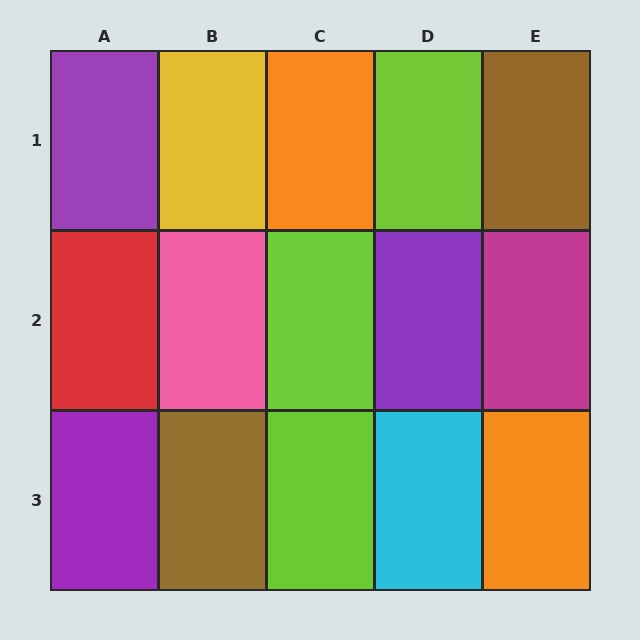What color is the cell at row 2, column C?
Lime.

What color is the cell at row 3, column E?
Orange.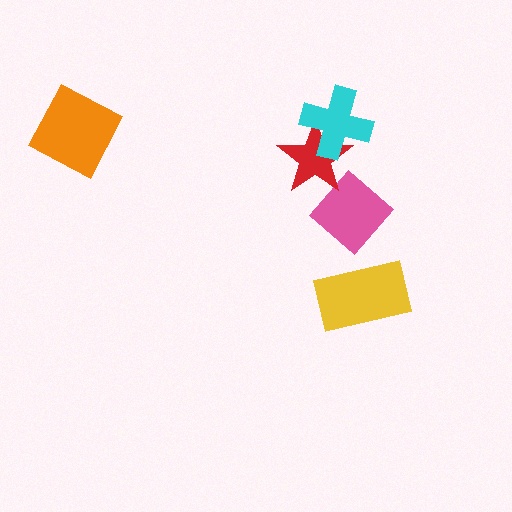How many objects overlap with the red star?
2 objects overlap with the red star.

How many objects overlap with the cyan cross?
1 object overlaps with the cyan cross.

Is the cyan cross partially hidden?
No, no other shape covers it.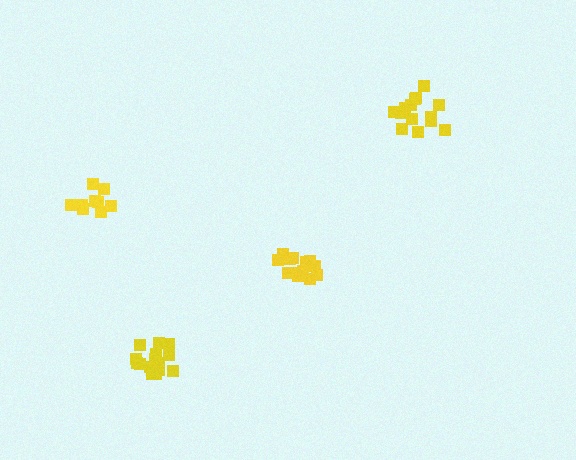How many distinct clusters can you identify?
There are 4 distinct clusters.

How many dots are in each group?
Group 1: 13 dots, Group 2: 14 dots, Group 3: 15 dots, Group 4: 9 dots (51 total).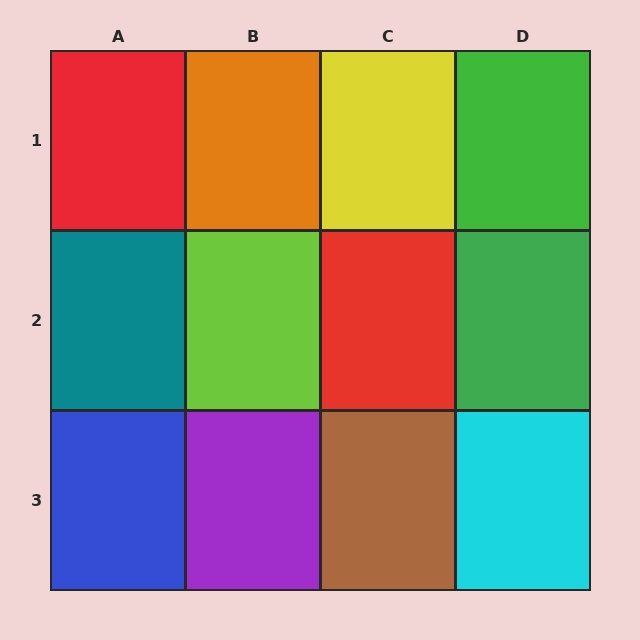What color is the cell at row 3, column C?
Brown.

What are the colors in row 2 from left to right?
Teal, lime, red, green.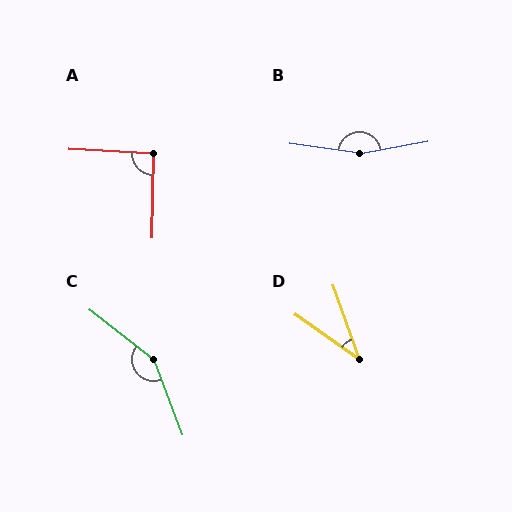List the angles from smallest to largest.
D (35°), A (92°), C (149°), B (161°).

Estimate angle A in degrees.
Approximately 92 degrees.